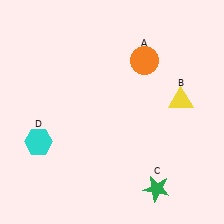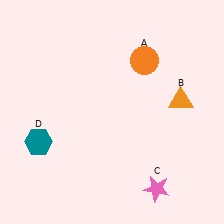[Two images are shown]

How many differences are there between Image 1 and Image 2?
There are 3 differences between the two images.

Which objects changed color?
B changed from yellow to orange. C changed from green to pink. D changed from cyan to teal.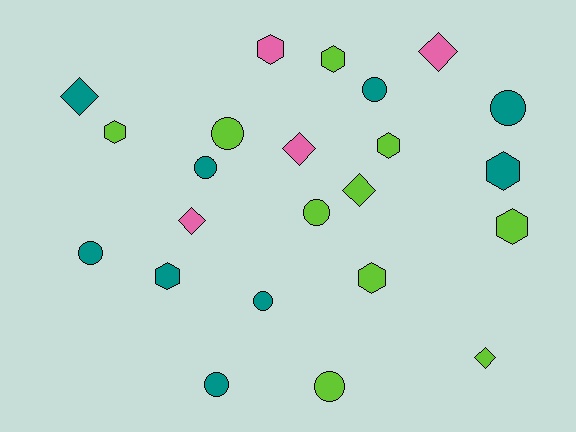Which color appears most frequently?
Lime, with 10 objects.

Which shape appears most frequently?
Circle, with 9 objects.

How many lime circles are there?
There are 3 lime circles.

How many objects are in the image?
There are 23 objects.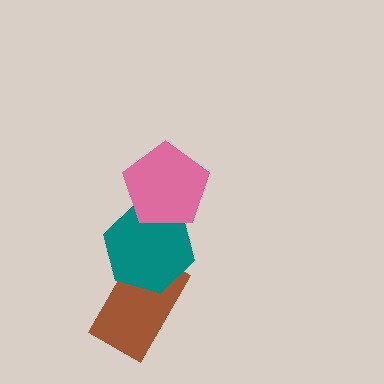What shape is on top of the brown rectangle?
The teal hexagon is on top of the brown rectangle.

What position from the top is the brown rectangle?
The brown rectangle is 3rd from the top.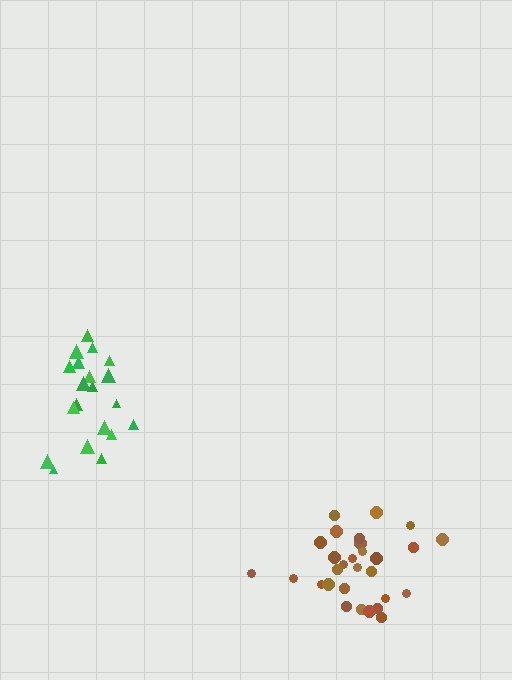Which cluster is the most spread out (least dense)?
Green.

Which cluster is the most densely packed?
Brown.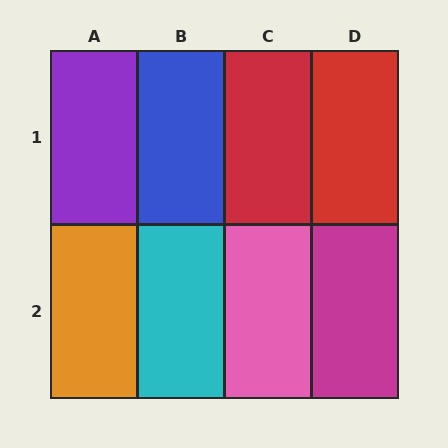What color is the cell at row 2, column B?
Cyan.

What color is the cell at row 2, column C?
Pink.